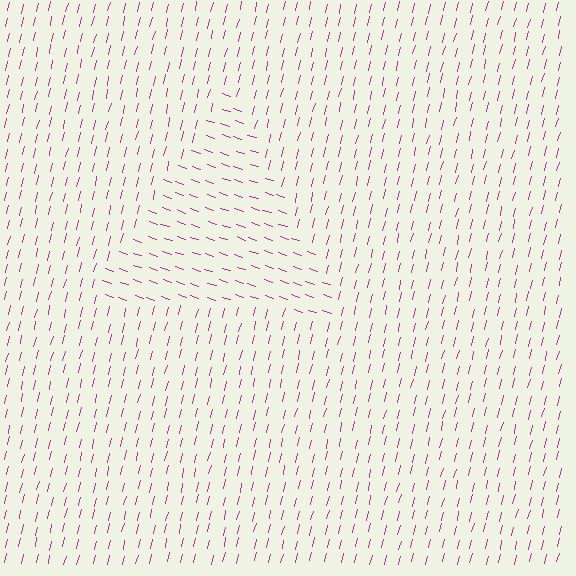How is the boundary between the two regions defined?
The boundary is defined purely by a change in line orientation (approximately 85 degrees difference). All lines are the same color and thickness.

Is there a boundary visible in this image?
Yes, there is a texture boundary formed by a change in line orientation.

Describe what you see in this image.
The image is filled with small magenta line segments. A triangle region in the image has lines oriented differently from the surrounding lines, creating a visible texture boundary.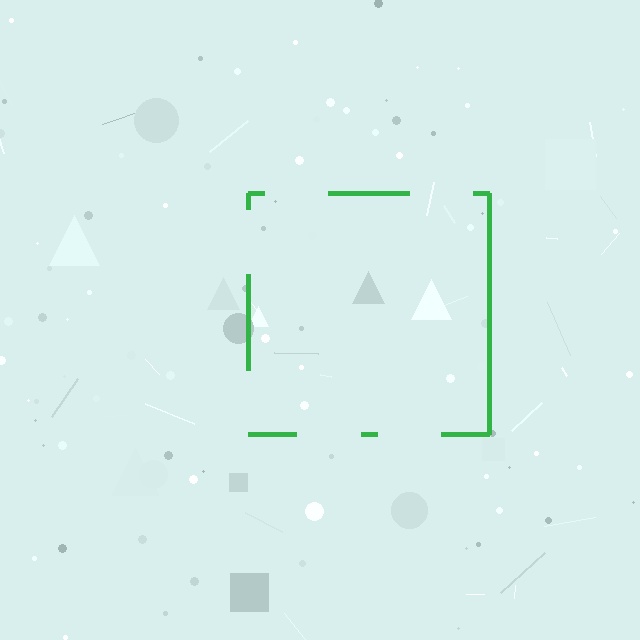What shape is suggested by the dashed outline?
The dashed outline suggests a square.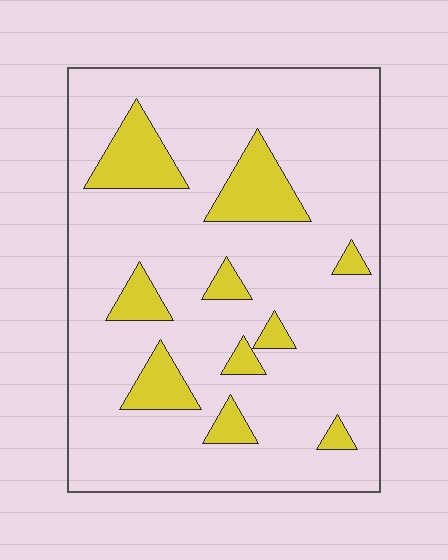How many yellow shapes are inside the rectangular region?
10.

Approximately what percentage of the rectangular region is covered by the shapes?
Approximately 15%.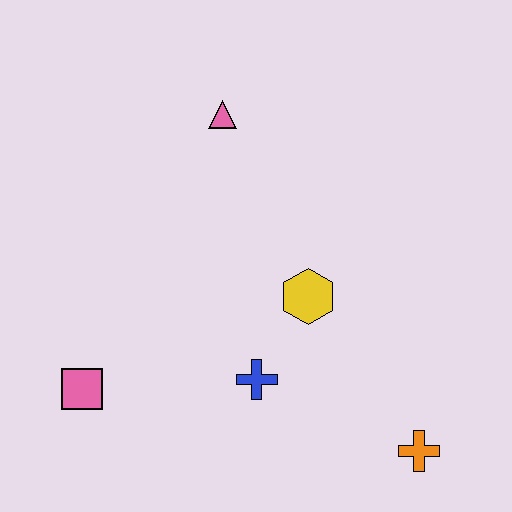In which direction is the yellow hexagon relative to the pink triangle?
The yellow hexagon is below the pink triangle.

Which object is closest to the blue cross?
The yellow hexagon is closest to the blue cross.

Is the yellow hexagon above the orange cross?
Yes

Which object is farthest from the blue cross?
The pink triangle is farthest from the blue cross.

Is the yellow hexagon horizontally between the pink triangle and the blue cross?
No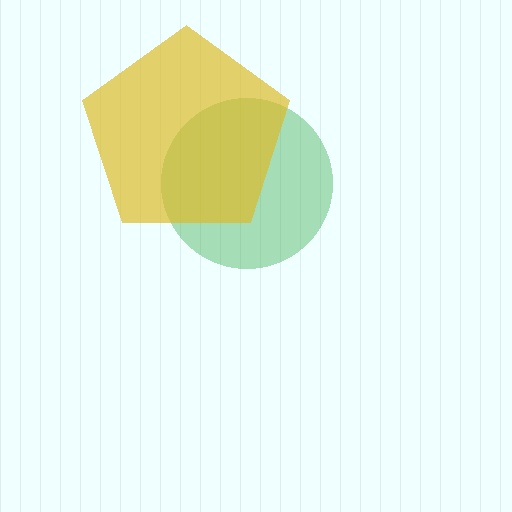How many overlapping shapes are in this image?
There are 2 overlapping shapes in the image.